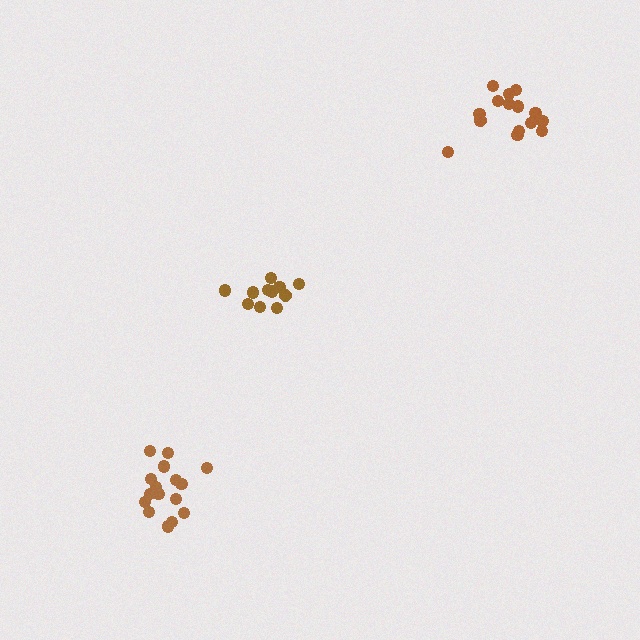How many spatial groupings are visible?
There are 3 spatial groupings.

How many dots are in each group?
Group 1: 11 dots, Group 2: 16 dots, Group 3: 16 dots (43 total).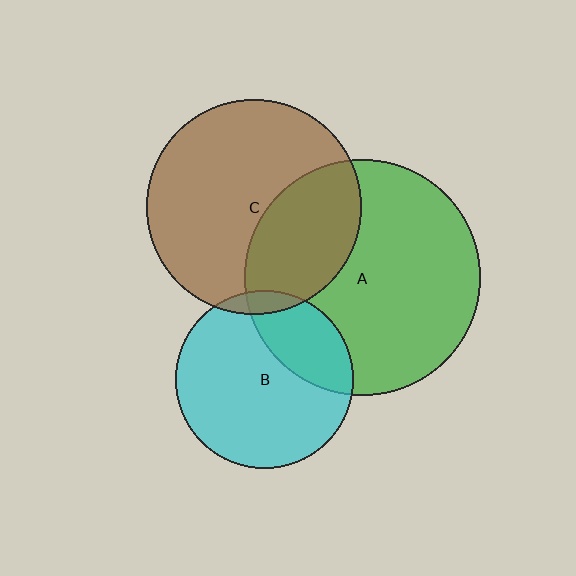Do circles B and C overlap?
Yes.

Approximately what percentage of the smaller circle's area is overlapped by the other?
Approximately 5%.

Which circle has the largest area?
Circle A (green).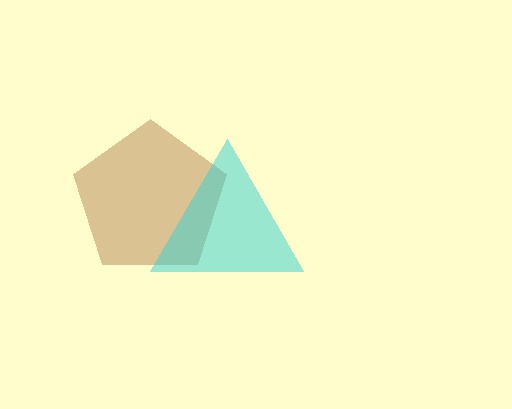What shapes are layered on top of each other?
The layered shapes are: a brown pentagon, a cyan triangle.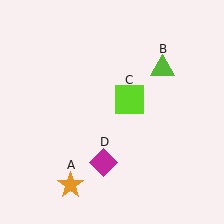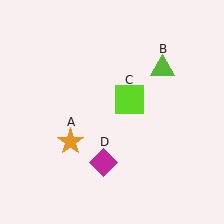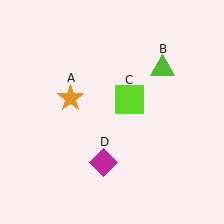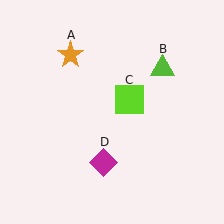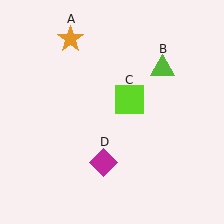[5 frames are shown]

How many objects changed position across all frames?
1 object changed position: orange star (object A).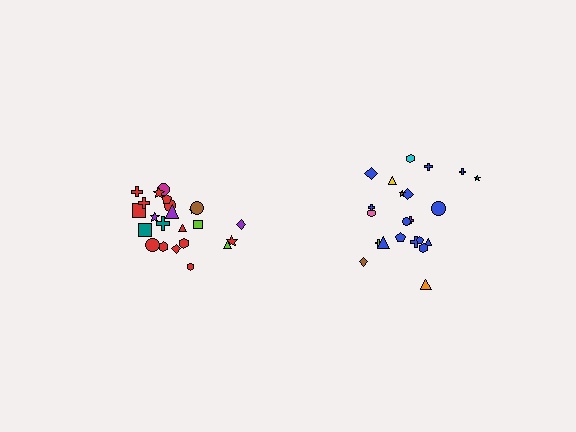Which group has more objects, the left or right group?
The left group.